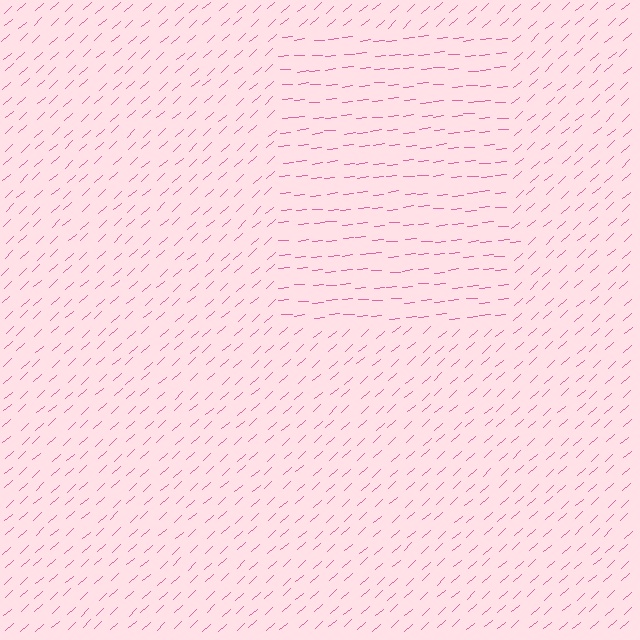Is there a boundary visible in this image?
Yes, there is a texture boundary formed by a change in line orientation.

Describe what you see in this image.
The image is filled with small pink line segments. A rectangle region in the image has lines oriented differently from the surrounding lines, creating a visible texture boundary.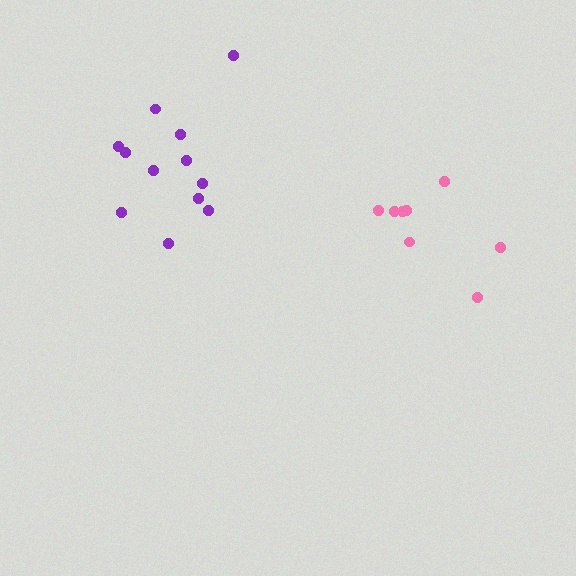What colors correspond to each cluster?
The clusters are colored: pink, purple.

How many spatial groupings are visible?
There are 2 spatial groupings.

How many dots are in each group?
Group 1: 8 dots, Group 2: 12 dots (20 total).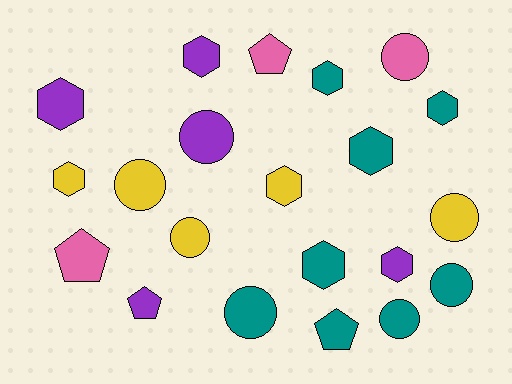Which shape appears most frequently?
Hexagon, with 9 objects.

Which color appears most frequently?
Teal, with 8 objects.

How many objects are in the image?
There are 21 objects.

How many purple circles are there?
There is 1 purple circle.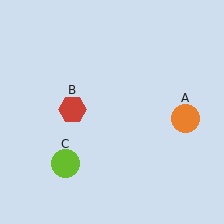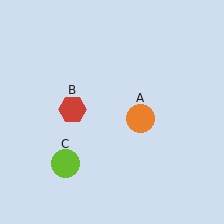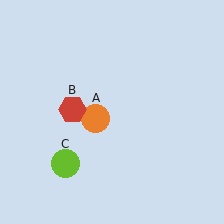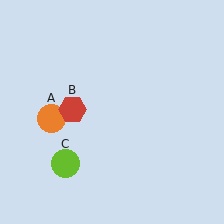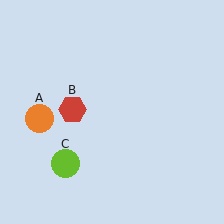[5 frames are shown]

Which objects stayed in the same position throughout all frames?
Red hexagon (object B) and lime circle (object C) remained stationary.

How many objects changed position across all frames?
1 object changed position: orange circle (object A).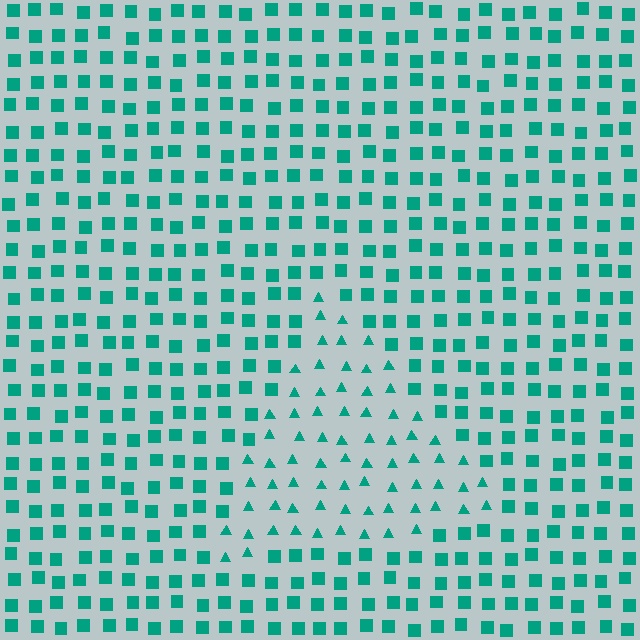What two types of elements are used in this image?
The image uses triangles inside the triangle region and squares outside it.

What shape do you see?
I see a triangle.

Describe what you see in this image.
The image is filled with small teal elements arranged in a uniform grid. A triangle-shaped region contains triangles, while the surrounding area contains squares. The boundary is defined purely by the change in element shape.